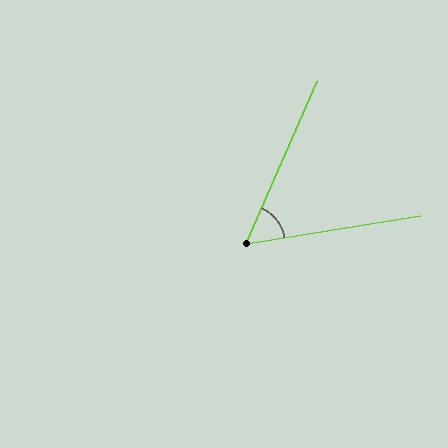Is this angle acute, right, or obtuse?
It is acute.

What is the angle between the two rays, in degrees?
Approximately 57 degrees.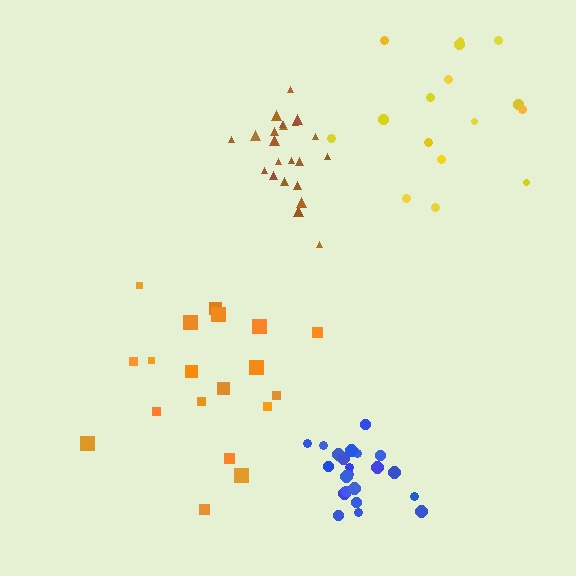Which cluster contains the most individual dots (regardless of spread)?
Brown (22).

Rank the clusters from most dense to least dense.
brown, blue, orange, yellow.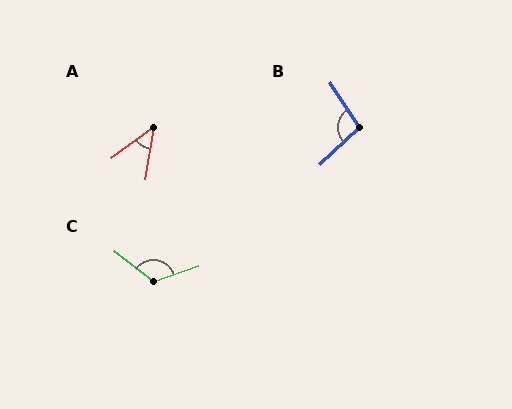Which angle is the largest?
C, at approximately 122 degrees.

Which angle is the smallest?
A, at approximately 45 degrees.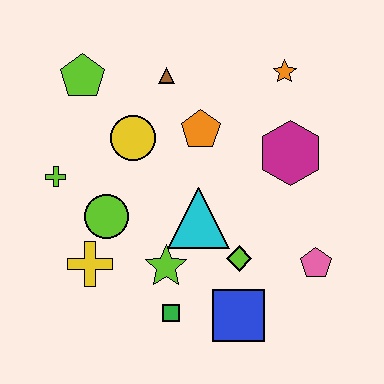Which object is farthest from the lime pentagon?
The pink pentagon is farthest from the lime pentagon.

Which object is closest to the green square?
The lime star is closest to the green square.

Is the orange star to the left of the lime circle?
No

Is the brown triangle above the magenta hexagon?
Yes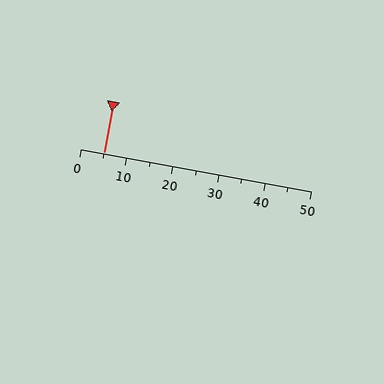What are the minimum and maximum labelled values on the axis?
The axis runs from 0 to 50.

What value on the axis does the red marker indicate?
The marker indicates approximately 5.